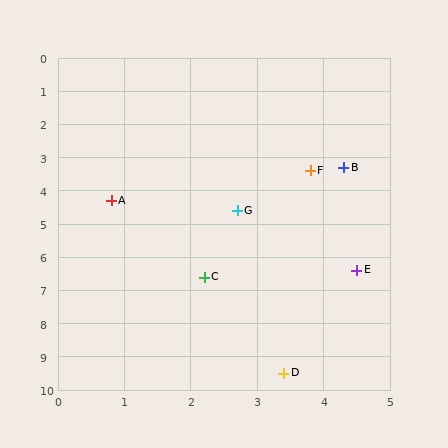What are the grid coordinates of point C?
Point C is at approximately (2.2, 6.6).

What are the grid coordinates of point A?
Point A is at approximately (0.8, 4.3).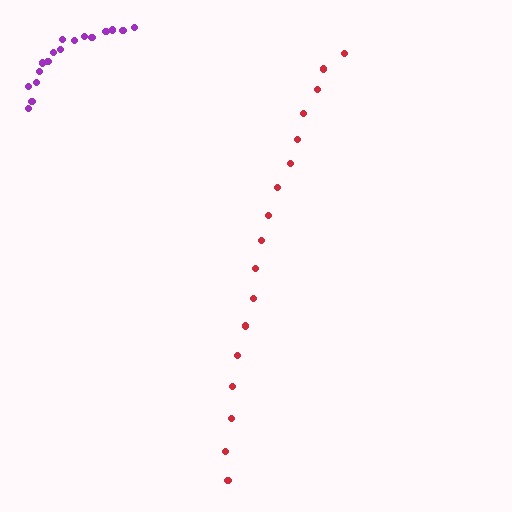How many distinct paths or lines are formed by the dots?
There are 2 distinct paths.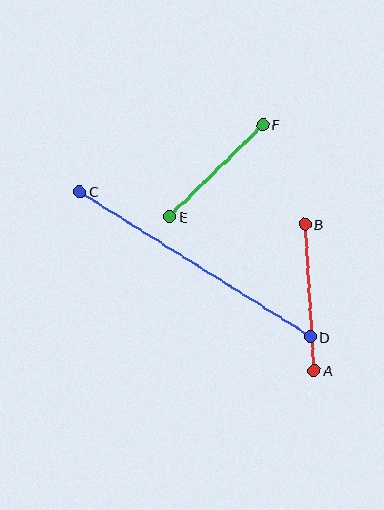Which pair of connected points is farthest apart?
Points C and D are farthest apart.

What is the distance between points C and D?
The distance is approximately 272 pixels.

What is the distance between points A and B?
The distance is approximately 146 pixels.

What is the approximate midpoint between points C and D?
The midpoint is at approximately (195, 264) pixels.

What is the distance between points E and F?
The distance is approximately 131 pixels.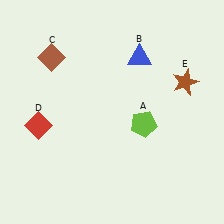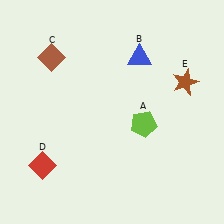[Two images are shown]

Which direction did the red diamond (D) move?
The red diamond (D) moved down.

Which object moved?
The red diamond (D) moved down.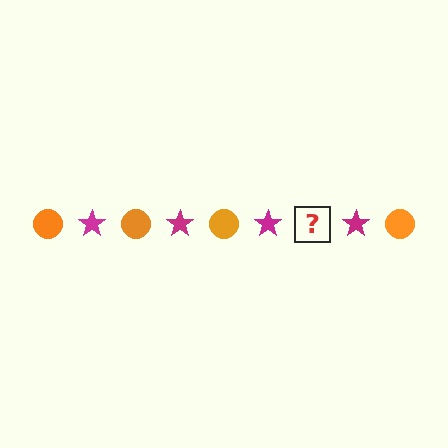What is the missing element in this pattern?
The missing element is an orange circle.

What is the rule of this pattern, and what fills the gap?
The rule is that the pattern alternates between orange circle and magenta star. The gap should be filled with an orange circle.